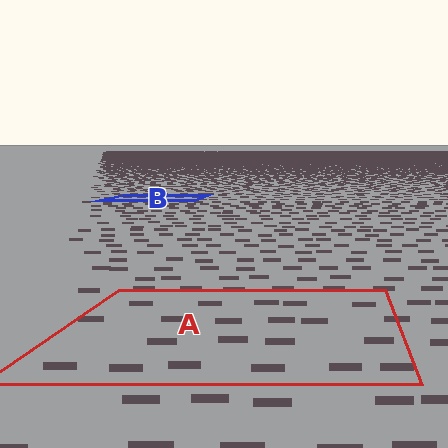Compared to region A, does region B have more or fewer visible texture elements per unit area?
Region B has more texture elements per unit area — they are packed more densely because it is farther away.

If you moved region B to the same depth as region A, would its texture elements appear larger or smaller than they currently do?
They would appear larger. At a closer depth, the same texture elements are projected at a bigger on-screen size.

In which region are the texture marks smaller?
The texture marks are smaller in region B, because it is farther away.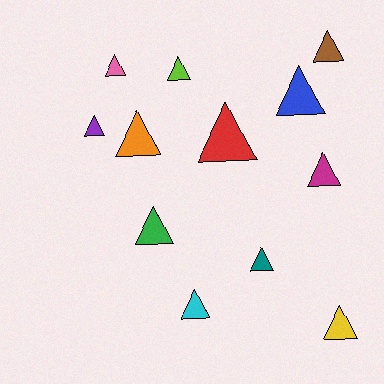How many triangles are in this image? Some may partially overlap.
There are 12 triangles.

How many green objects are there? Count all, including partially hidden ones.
There is 1 green object.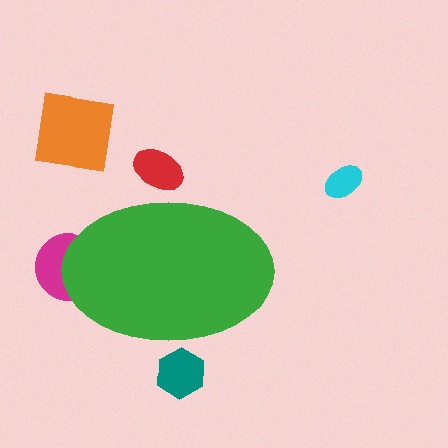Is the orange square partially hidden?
No, the orange square is fully visible.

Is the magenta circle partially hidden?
Yes, the magenta circle is partially hidden behind the green ellipse.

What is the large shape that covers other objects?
A green ellipse.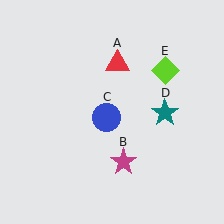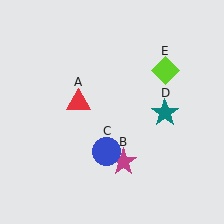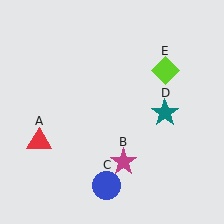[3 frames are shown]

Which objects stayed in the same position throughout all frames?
Magenta star (object B) and teal star (object D) and lime diamond (object E) remained stationary.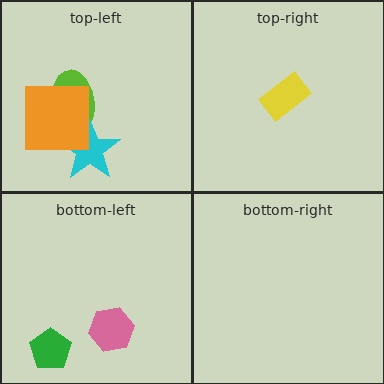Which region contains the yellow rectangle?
The top-right region.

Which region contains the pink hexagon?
The bottom-left region.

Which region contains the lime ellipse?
The top-left region.